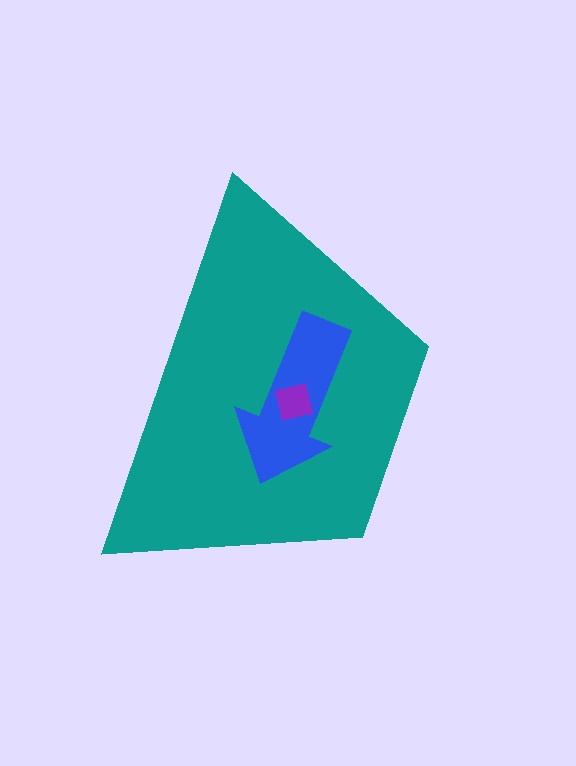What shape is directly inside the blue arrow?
The purple square.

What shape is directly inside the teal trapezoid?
The blue arrow.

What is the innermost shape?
The purple square.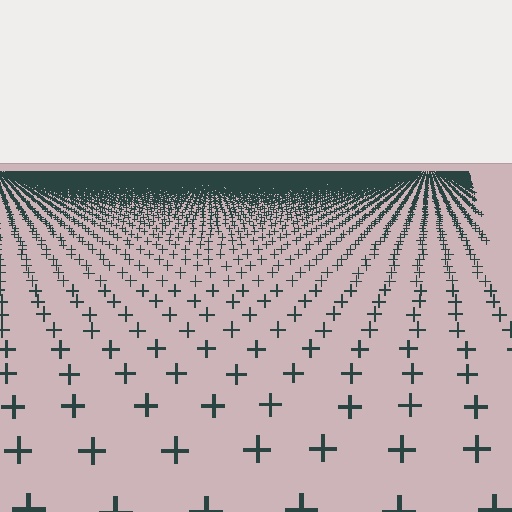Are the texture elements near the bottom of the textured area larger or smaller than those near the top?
Larger. Near the bottom, elements are closer to the viewer and appear at a bigger on-screen size.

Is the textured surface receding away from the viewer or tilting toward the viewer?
The surface is receding away from the viewer. Texture elements get smaller and denser toward the top.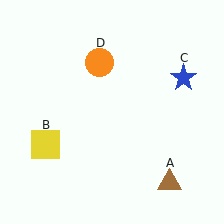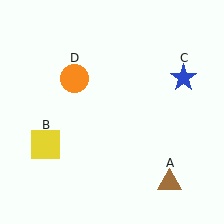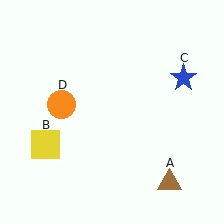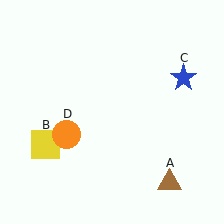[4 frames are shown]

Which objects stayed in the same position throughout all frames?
Brown triangle (object A) and yellow square (object B) and blue star (object C) remained stationary.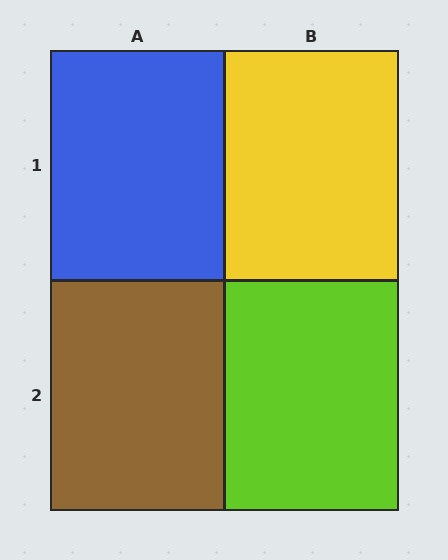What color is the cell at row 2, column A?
Brown.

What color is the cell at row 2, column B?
Lime.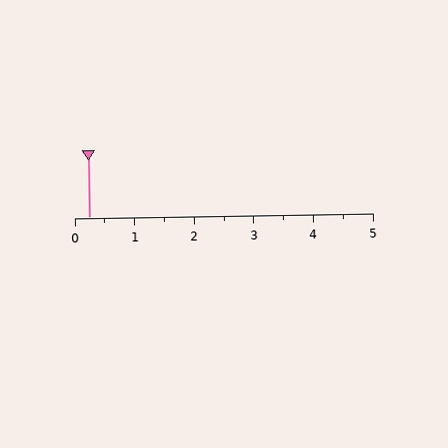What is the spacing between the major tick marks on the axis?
The major ticks are spaced 1 apart.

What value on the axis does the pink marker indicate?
The marker indicates approximately 0.2.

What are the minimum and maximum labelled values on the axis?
The axis runs from 0 to 5.